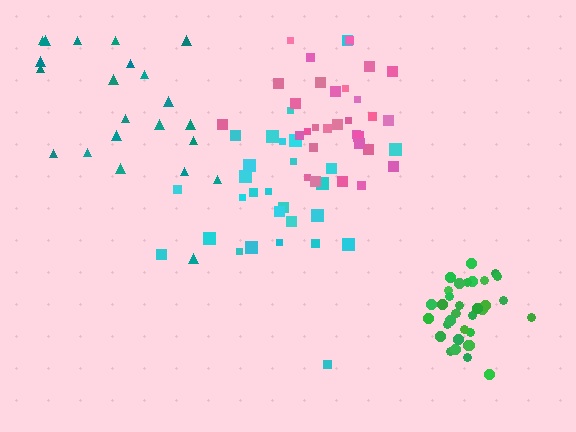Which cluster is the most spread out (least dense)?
Teal.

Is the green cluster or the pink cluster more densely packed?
Green.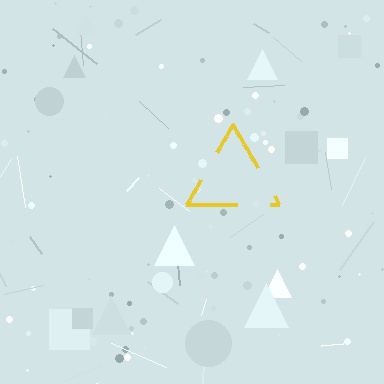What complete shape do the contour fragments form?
The contour fragments form a triangle.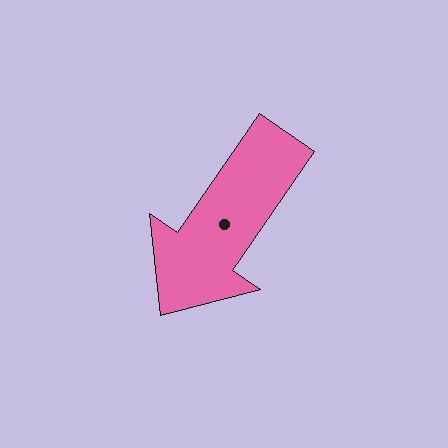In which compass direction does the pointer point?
Southwest.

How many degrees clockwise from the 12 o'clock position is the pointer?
Approximately 215 degrees.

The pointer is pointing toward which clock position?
Roughly 7 o'clock.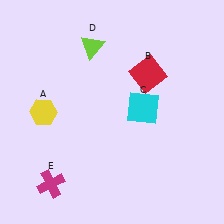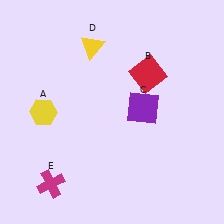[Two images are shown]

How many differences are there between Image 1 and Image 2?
There are 2 differences between the two images.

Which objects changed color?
C changed from cyan to purple. D changed from lime to yellow.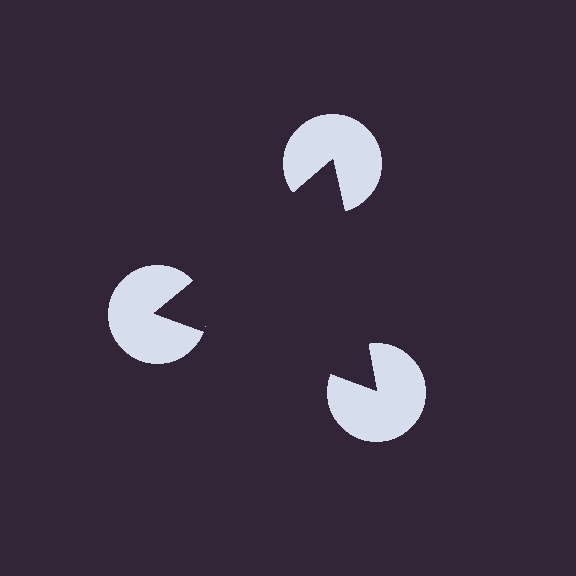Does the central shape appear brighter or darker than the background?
It typically appears slightly darker than the background, even though no actual brightness change is drawn.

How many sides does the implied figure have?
3 sides.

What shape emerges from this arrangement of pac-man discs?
An illusory triangle — its edges are inferred from the aligned wedge cuts in the pac-man discs, not physically drawn.